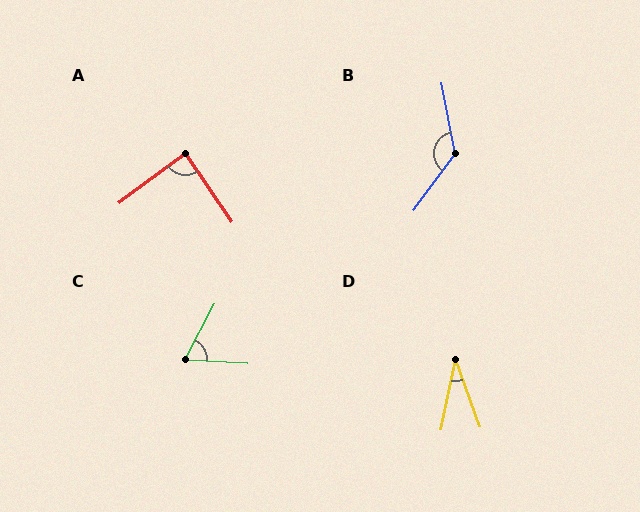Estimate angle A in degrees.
Approximately 87 degrees.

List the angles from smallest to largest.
D (32°), C (65°), A (87°), B (133°).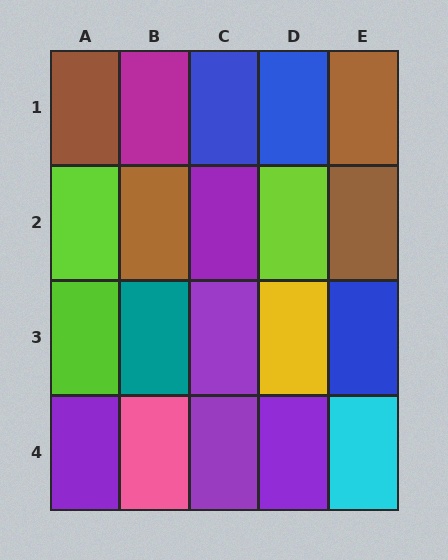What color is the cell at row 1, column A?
Brown.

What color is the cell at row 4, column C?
Purple.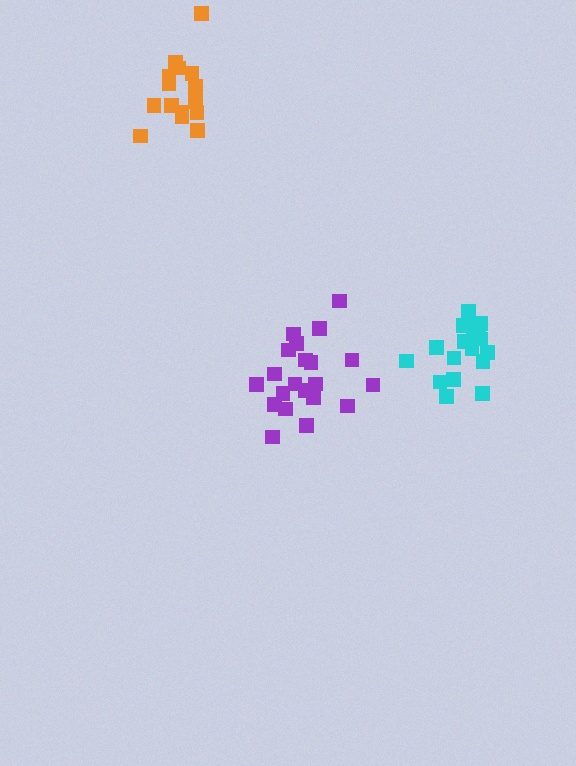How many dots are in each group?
Group 1: 21 dots, Group 2: 16 dots, Group 3: 19 dots (56 total).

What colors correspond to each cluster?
The clusters are colored: purple, orange, cyan.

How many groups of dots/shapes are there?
There are 3 groups.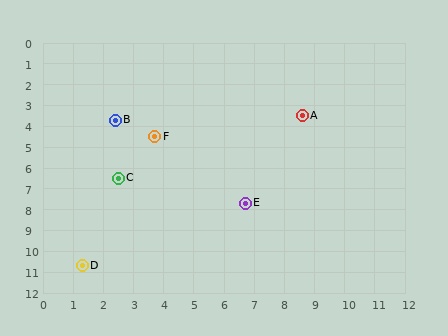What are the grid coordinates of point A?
Point A is at approximately (8.6, 3.5).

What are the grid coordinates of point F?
Point F is at approximately (3.7, 4.5).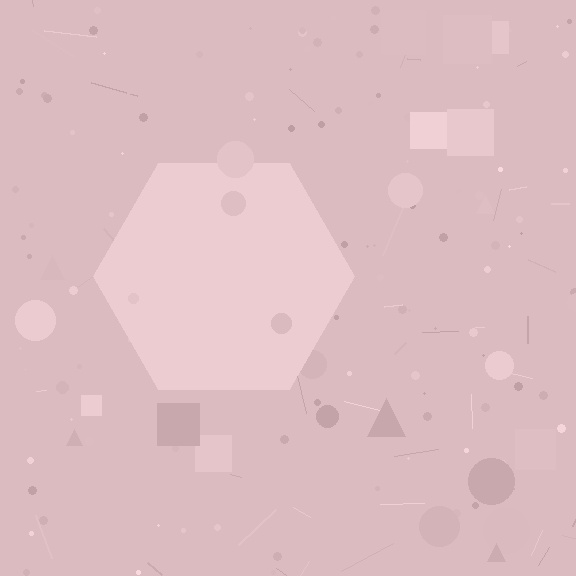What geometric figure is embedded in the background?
A hexagon is embedded in the background.